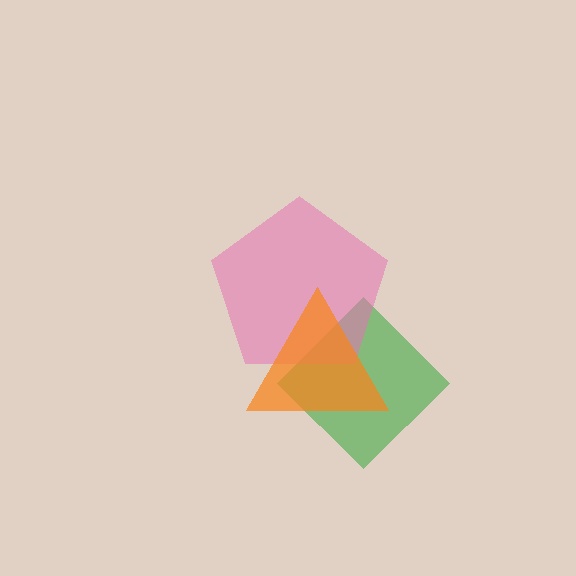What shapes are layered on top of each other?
The layered shapes are: a green diamond, a pink pentagon, an orange triangle.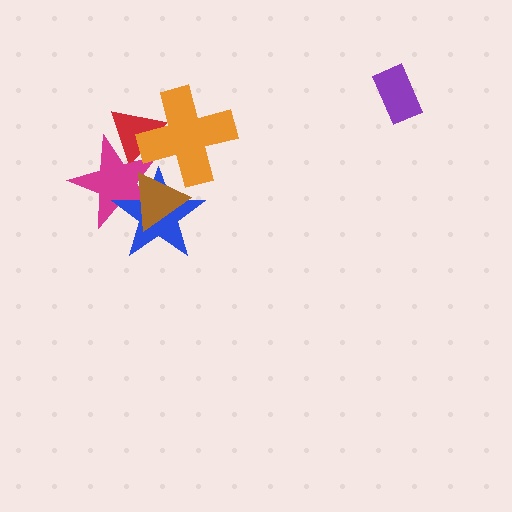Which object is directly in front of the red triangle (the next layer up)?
The magenta star is directly in front of the red triangle.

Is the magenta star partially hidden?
Yes, it is partially covered by another shape.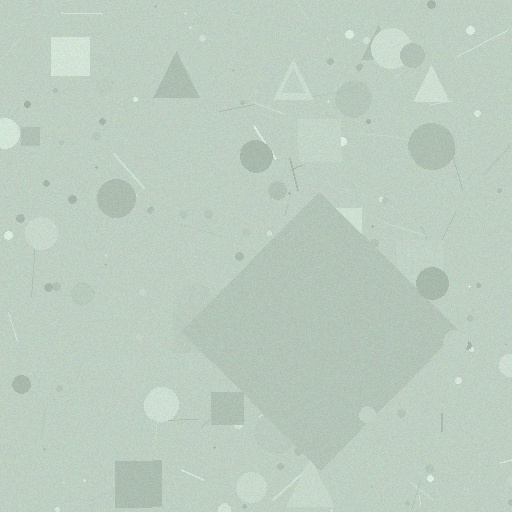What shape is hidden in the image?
A diamond is hidden in the image.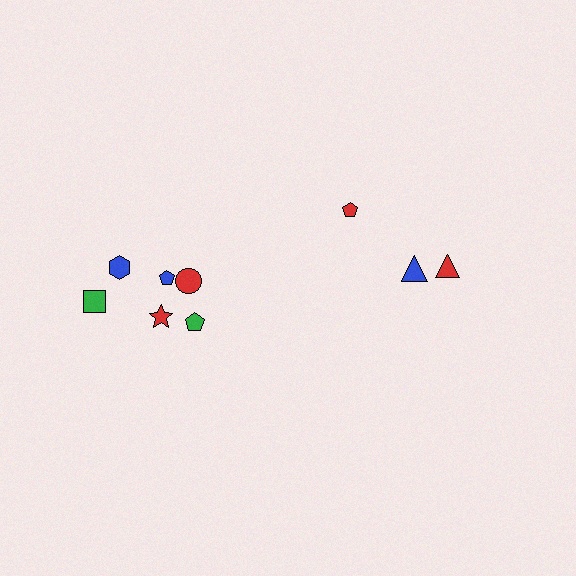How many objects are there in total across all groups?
There are 9 objects.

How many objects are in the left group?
There are 6 objects.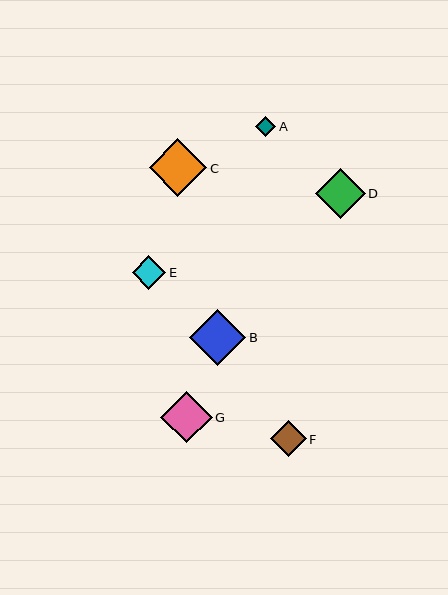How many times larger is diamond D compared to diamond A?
Diamond D is approximately 2.5 times the size of diamond A.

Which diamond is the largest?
Diamond C is the largest with a size of approximately 58 pixels.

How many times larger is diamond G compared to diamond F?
Diamond G is approximately 1.4 times the size of diamond F.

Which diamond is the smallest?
Diamond A is the smallest with a size of approximately 20 pixels.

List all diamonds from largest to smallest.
From largest to smallest: C, B, G, D, F, E, A.